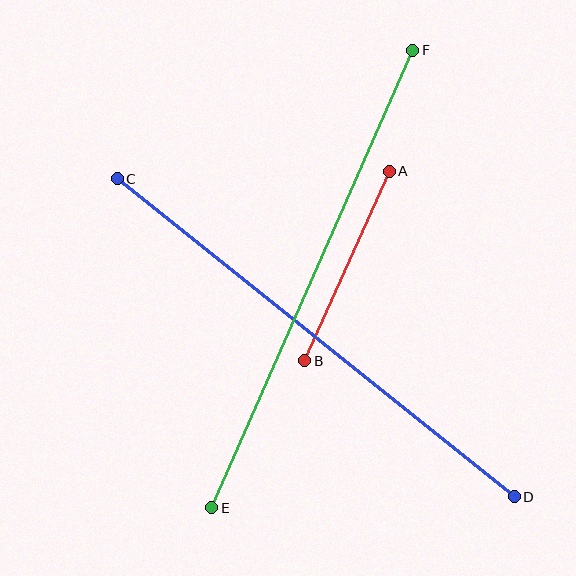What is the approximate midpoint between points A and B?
The midpoint is at approximately (347, 266) pixels.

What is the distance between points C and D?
The distance is approximately 509 pixels.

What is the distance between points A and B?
The distance is approximately 208 pixels.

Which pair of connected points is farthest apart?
Points C and D are farthest apart.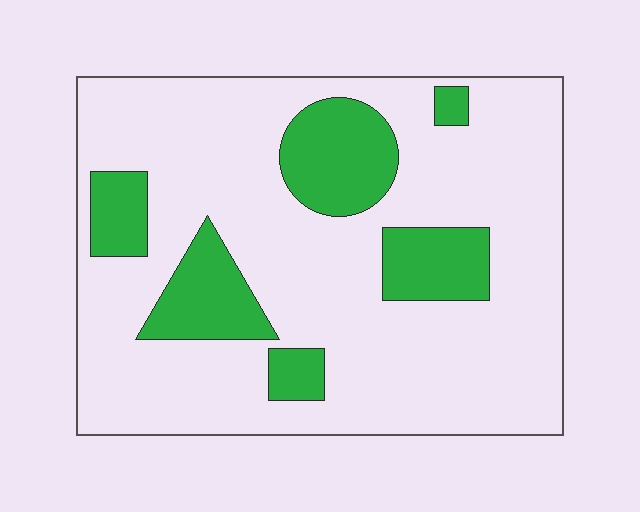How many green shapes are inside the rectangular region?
6.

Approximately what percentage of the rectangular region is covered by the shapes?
Approximately 20%.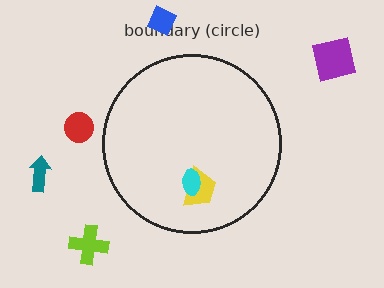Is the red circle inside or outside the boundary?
Outside.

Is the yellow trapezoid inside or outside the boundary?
Inside.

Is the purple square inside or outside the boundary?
Outside.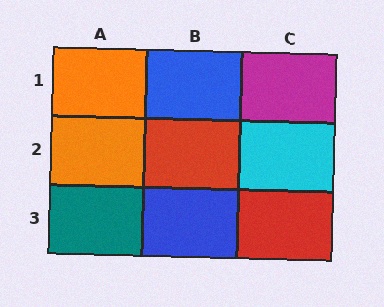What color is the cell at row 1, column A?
Orange.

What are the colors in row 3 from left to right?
Teal, blue, red.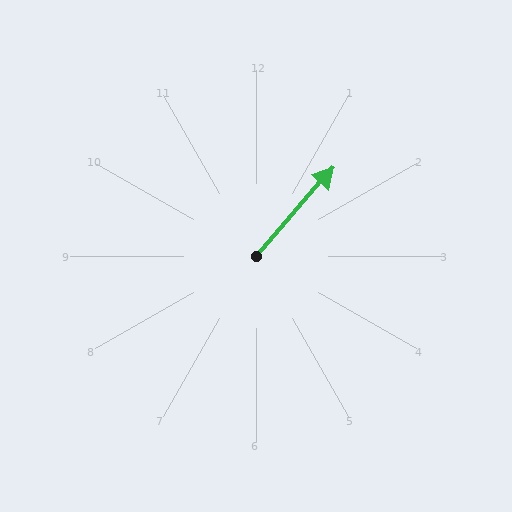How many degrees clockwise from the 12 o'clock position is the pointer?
Approximately 41 degrees.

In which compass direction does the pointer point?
Northeast.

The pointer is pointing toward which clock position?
Roughly 1 o'clock.